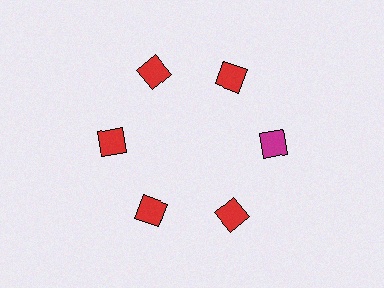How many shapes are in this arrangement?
There are 6 shapes arranged in a ring pattern.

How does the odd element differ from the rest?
It has a different color: magenta instead of red.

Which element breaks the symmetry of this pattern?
The magenta diamond at roughly the 3 o'clock position breaks the symmetry. All other shapes are red diamonds.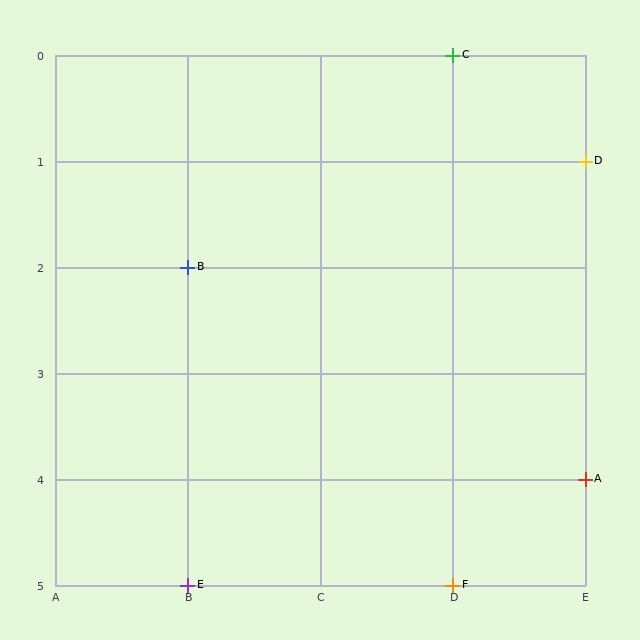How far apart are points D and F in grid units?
Points D and F are 1 column and 4 rows apart (about 4.1 grid units diagonally).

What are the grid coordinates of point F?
Point F is at grid coordinates (D, 5).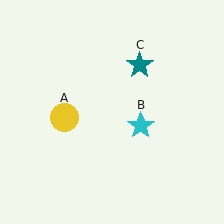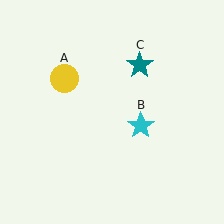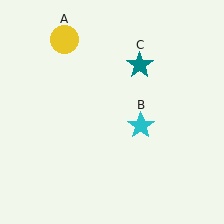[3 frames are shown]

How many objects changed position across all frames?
1 object changed position: yellow circle (object A).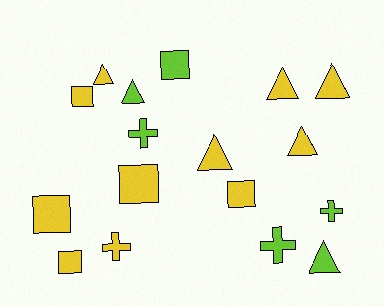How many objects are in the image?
There are 17 objects.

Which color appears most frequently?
Yellow, with 11 objects.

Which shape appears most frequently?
Triangle, with 7 objects.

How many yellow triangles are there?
There are 5 yellow triangles.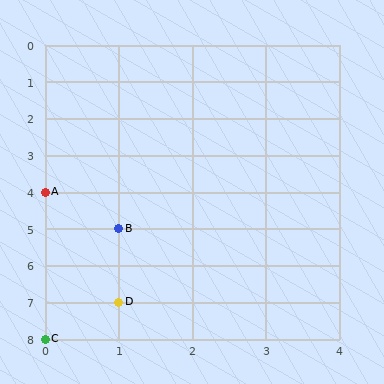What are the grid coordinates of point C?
Point C is at grid coordinates (0, 8).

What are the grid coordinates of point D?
Point D is at grid coordinates (1, 7).